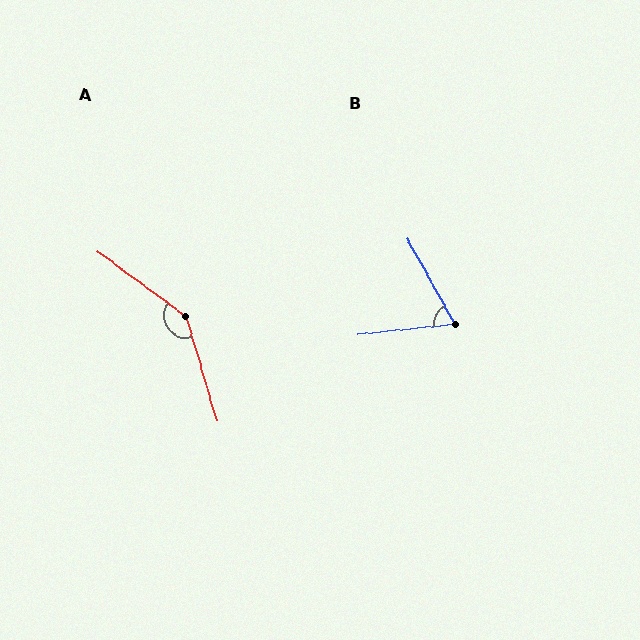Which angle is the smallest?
B, at approximately 67 degrees.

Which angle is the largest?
A, at approximately 143 degrees.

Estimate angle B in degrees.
Approximately 67 degrees.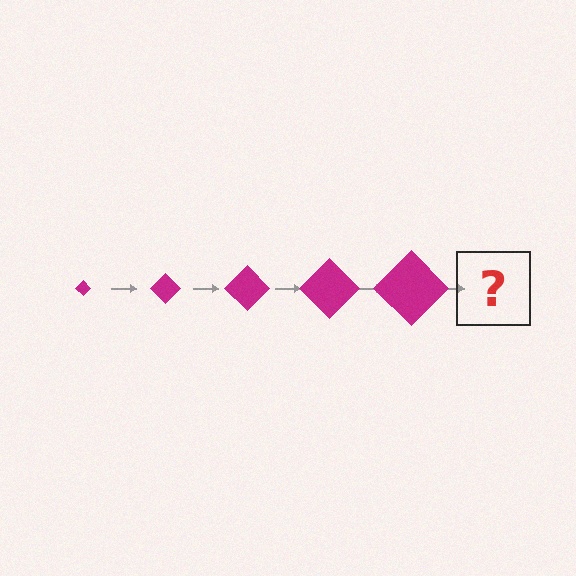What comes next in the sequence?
The next element should be a magenta diamond, larger than the previous one.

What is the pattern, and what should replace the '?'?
The pattern is that the diamond gets progressively larger each step. The '?' should be a magenta diamond, larger than the previous one.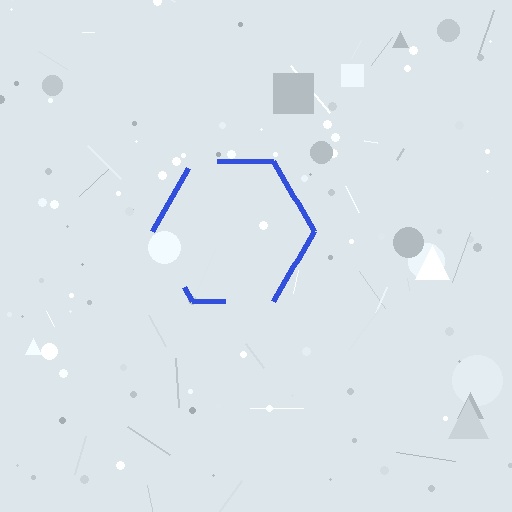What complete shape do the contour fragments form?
The contour fragments form a hexagon.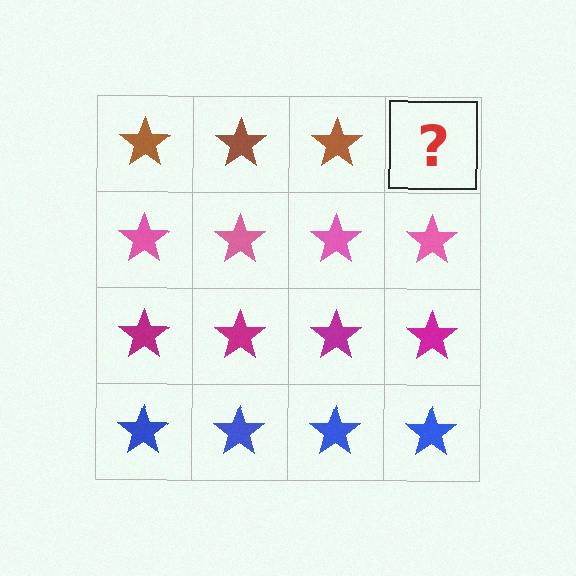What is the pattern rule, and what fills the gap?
The rule is that each row has a consistent color. The gap should be filled with a brown star.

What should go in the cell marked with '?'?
The missing cell should contain a brown star.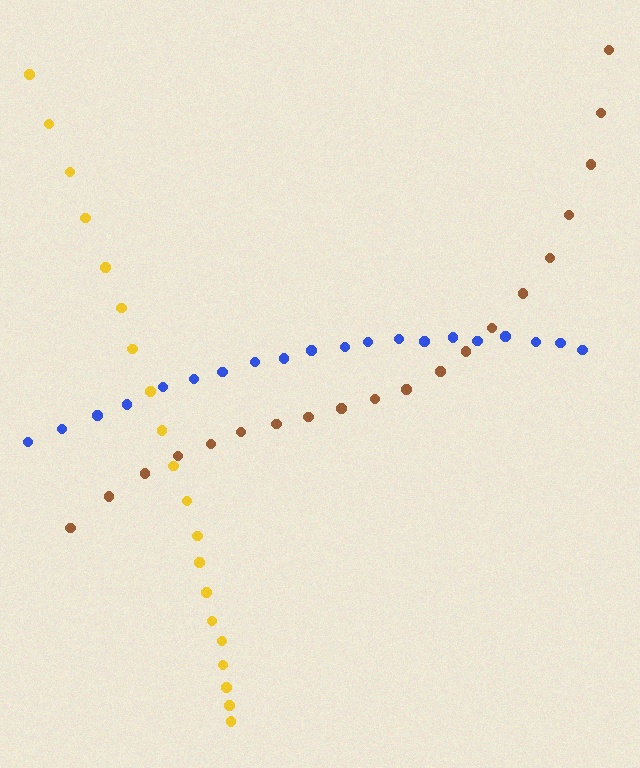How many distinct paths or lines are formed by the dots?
There are 3 distinct paths.